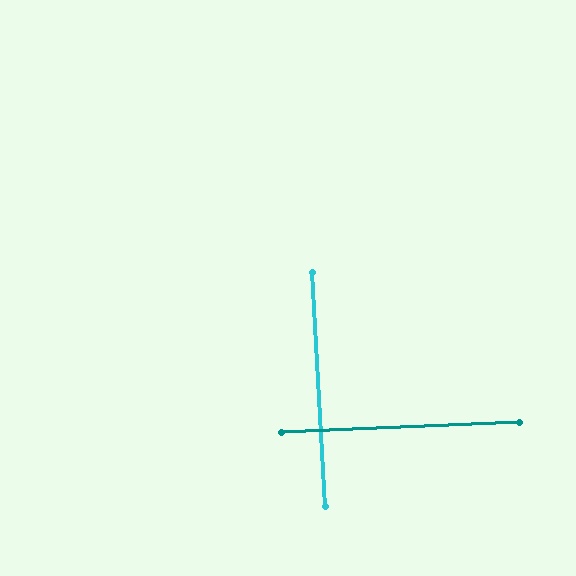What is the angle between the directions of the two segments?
Approximately 89 degrees.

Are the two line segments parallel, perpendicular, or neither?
Perpendicular — they meet at approximately 89°.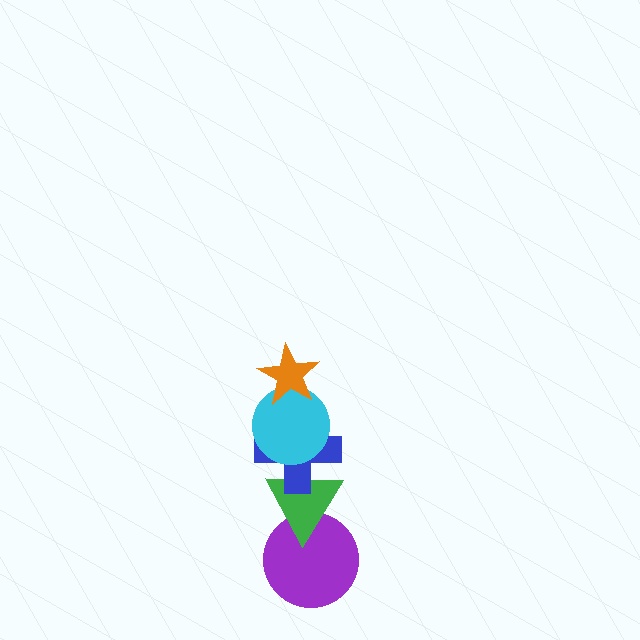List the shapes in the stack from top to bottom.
From top to bottom: the orange star, the cyan circle, the blue cross, the green triangle, the purple circle.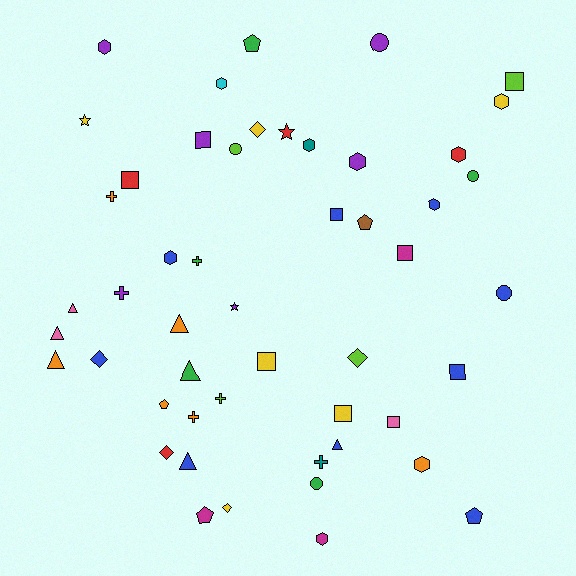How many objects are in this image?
There are 50 objects.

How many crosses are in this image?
There are 6 crosses.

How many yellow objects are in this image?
There are 6 yellow objects.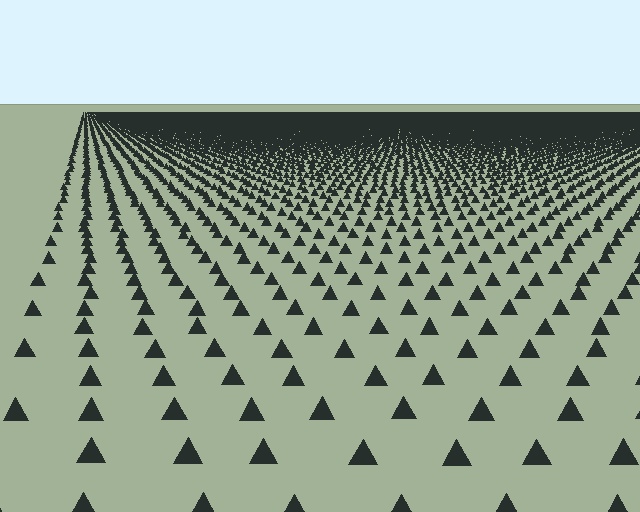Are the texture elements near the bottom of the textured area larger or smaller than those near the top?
Larger. Near the bottom, elements are closer to the viewer and appear at a bigger on-screen size.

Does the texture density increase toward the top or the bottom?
Density increases toward the top.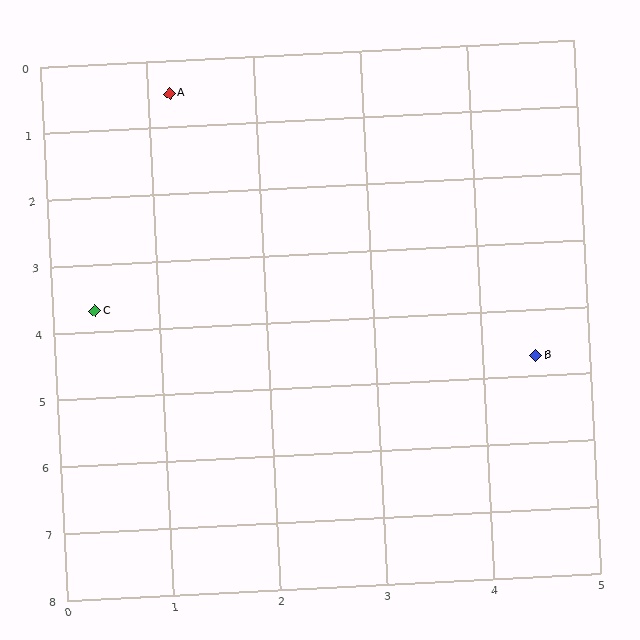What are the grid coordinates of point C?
Point C is at approximately (0.4, 3.7).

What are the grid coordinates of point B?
Point B is at approximately (4.5, 4.7).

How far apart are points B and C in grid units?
Points B and C are about 4.2 grid units apart.